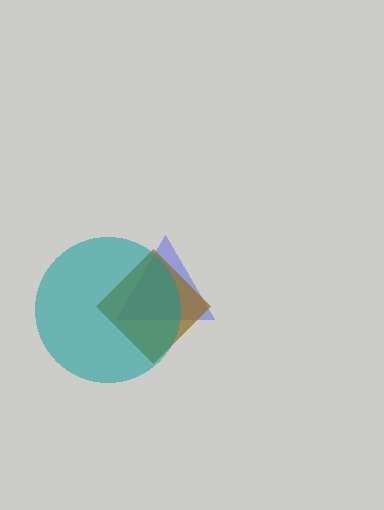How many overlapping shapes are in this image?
There are 3 overlapping shapes in the image.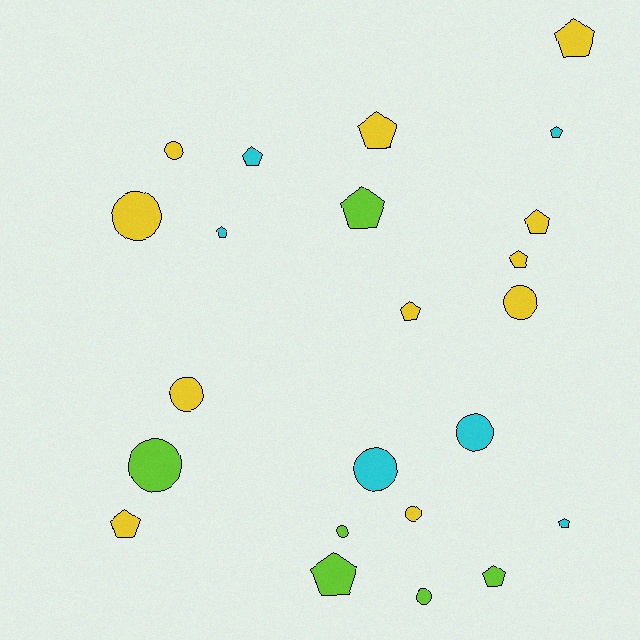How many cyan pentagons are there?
There are 4 cyan pentagons.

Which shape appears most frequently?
Pentagon, with 13 objects.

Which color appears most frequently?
Yellow, with 11 objects.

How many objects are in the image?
There are 23 objects.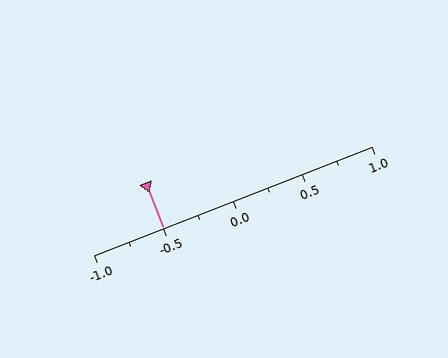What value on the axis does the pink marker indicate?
The marker indicates approximately -0.5.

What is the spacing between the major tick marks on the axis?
The major ticks are spaced 0.5 apart.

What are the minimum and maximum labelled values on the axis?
The axis runs from -1.0 to 1.0.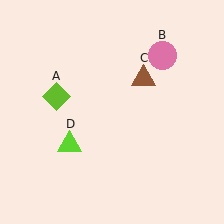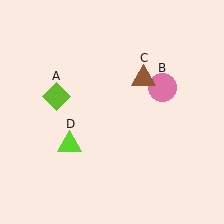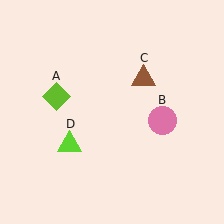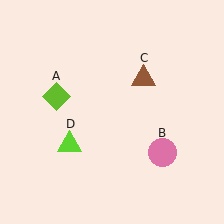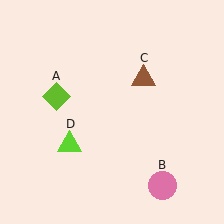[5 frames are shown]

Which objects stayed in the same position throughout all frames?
Lime diamond (object A) and brown triangle (object C) and lime triangle (object D) remained stationary.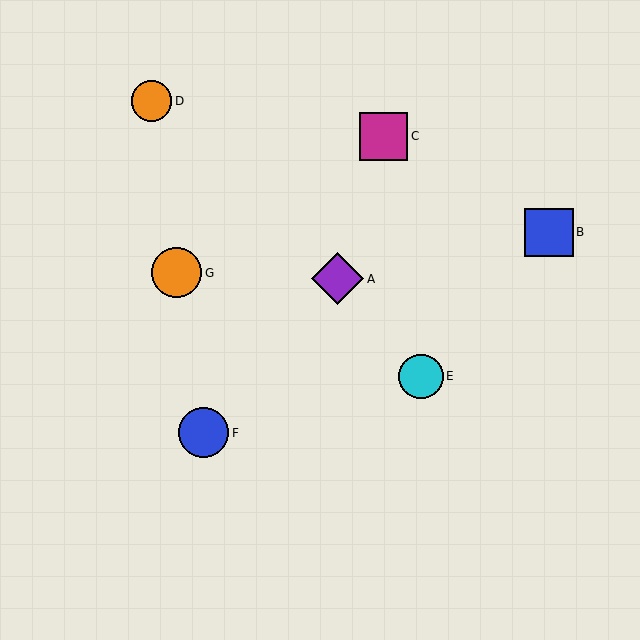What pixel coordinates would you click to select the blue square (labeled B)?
Click at (549, 232) to select the blue square B.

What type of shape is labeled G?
Shape G is an orange circle.